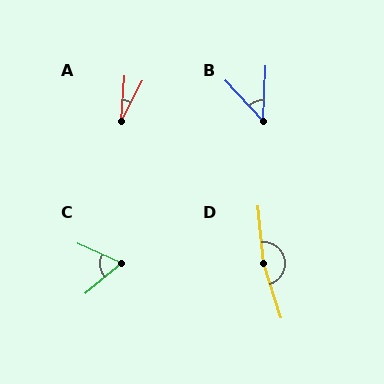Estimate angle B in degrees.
Approximately 45 degrees.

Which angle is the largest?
D, at approximately 168 degrees.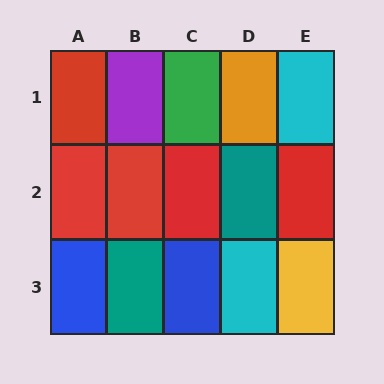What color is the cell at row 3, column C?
Blue.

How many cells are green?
1 cell is green.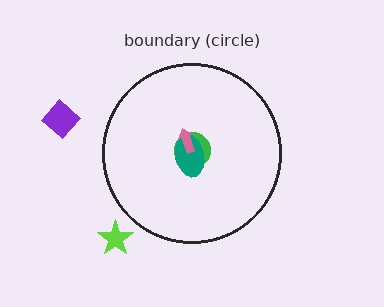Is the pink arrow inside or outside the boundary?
Inside.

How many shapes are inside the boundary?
3 inside, 2 outside.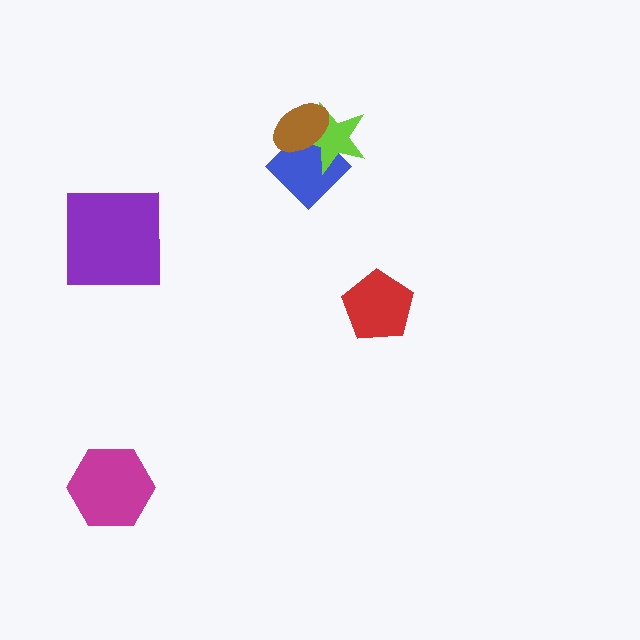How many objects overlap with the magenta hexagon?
0 objects overlap with the magenta hexagon.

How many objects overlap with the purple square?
0 objects overlap with the purple square.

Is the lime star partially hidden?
Yes, it is partially covered by another shape.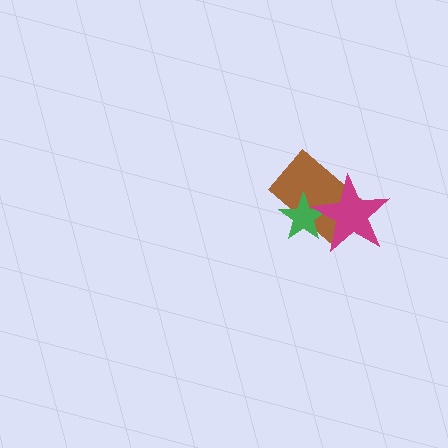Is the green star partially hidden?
Yes, it is partially covered by another shape.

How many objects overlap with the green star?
2 objects overlap with the green star.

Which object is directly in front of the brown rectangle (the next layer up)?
The green star is directly in front of the brown rectangle.